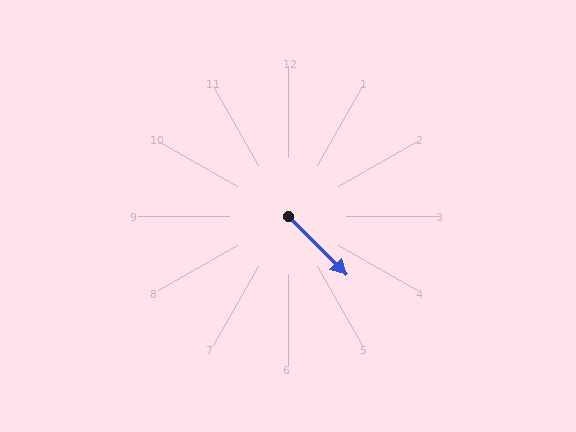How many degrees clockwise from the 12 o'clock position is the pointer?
Approximately 135 degrees.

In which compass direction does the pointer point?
Southeast.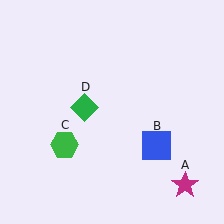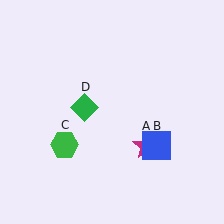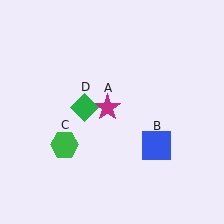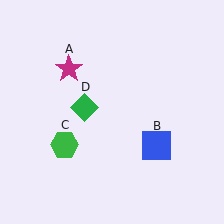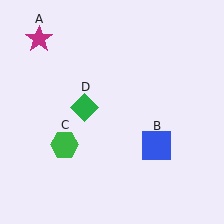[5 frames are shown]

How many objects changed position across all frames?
1 object changed position: magenta star (object A).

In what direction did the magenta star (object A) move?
The magenta star (object A) moved up and to the left.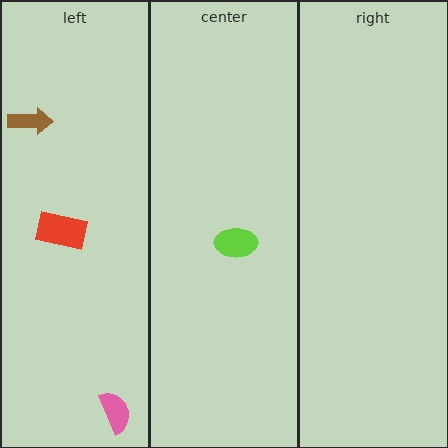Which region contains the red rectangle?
The left region.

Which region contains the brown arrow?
The left region.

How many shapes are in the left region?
3.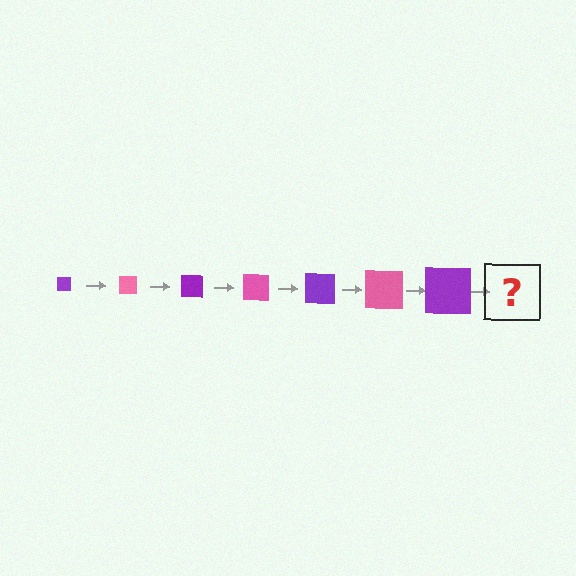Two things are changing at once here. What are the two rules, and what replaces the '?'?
The two rules are that the square grows larger each step and the color cycles through purple and pink. The '?' should be a pink square, larger than the previous one.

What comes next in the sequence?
The next element should be a pink square, larger than the previous one.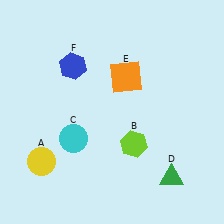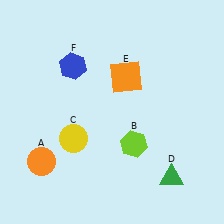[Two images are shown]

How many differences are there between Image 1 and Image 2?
There are 2 differences between the two images.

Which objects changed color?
A changed from yellow to orange. C changed from cyan to yellow.